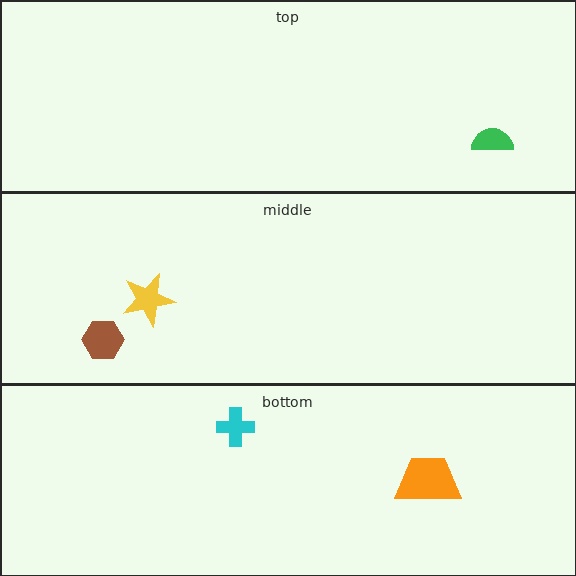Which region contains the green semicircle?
The top region.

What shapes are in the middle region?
The brown hexagon, the yellow star.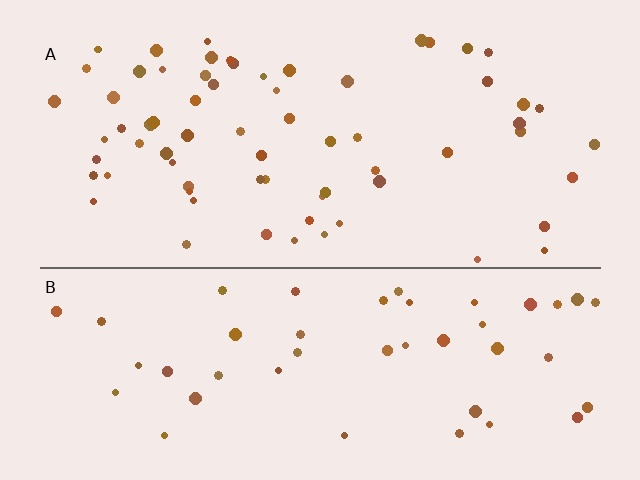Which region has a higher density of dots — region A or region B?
A (the top).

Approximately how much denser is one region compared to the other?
Approximately 1.5× — region A over region B.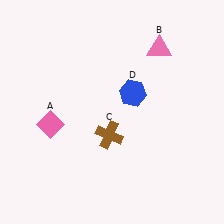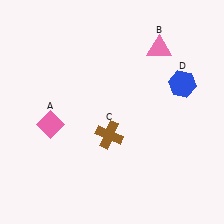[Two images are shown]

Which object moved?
The blue hexagon (D) moved right.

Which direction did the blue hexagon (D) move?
The blue hexagon (D) moved right.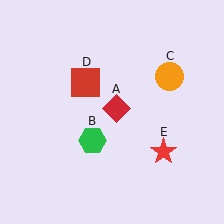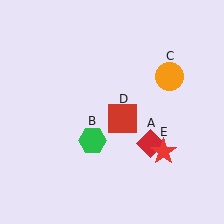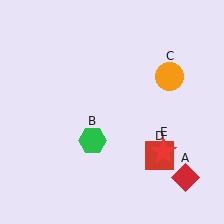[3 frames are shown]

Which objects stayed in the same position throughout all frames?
Green hexagon (object B) and orange circle (object C) and red star (object E) remained stationary.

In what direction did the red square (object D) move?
The red square (object D) moved down and to the right.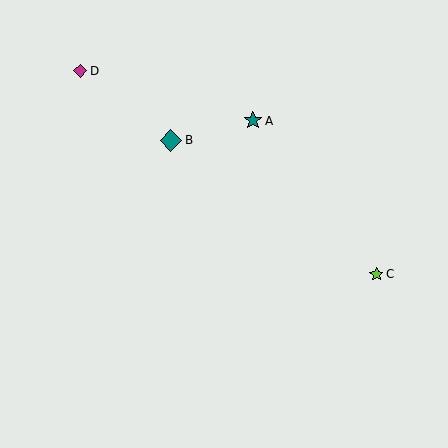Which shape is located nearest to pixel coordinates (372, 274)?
The lime star (labeled C) at (376, 274) is nearest to that location.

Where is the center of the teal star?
The center of the teal star is at (253, 121).